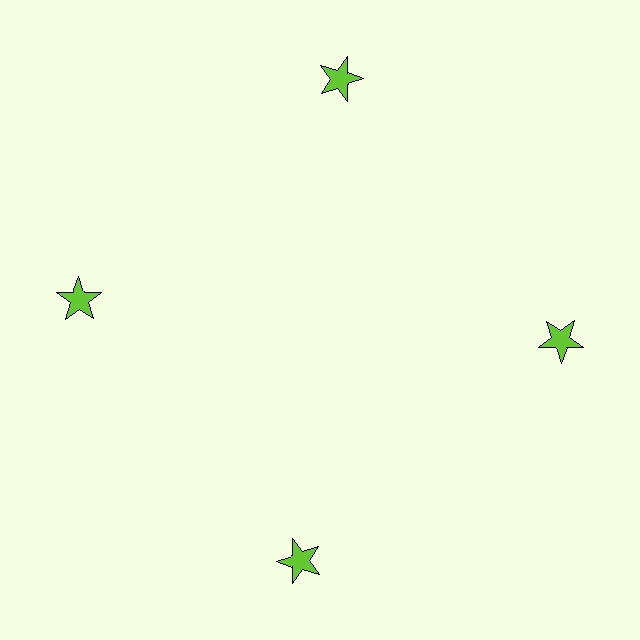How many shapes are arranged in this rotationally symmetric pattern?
There are 4 shapes, arranged in 4 groups of 1.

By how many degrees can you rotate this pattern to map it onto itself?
The pattern maps onto itself every 90 degrees of rotation.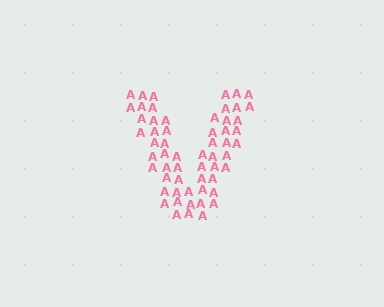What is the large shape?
The large shape is the letter V.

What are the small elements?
The small elements are letter A's.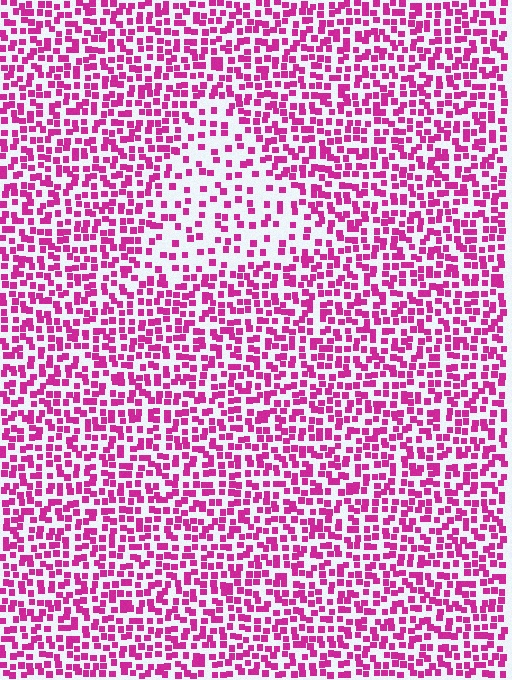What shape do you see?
I see a triangle.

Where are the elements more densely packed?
The elements are more densely packed outside the triangle boundary.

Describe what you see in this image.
The image contains small magenta elements arranged at two different densities. A triangle-shaped region is visible where the elements are less densely packed than the surrounding area.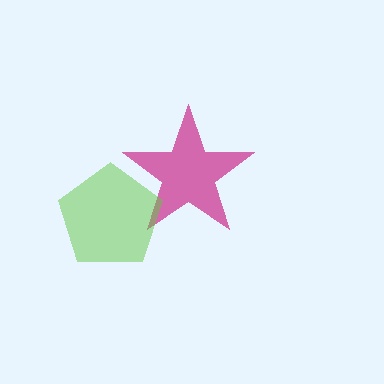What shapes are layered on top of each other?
The layered shapes are: a magenta star, a lime pentagon.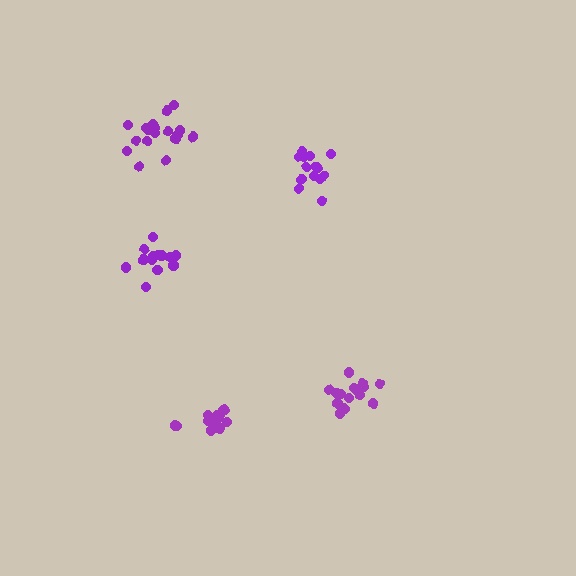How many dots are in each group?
Group 1: 15 dots, Group 2: 13 dots, Group 3: 14 dots, Group 4: 15 dots, Group 5: 19 dots (76 total).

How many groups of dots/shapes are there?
There are 5 groups.